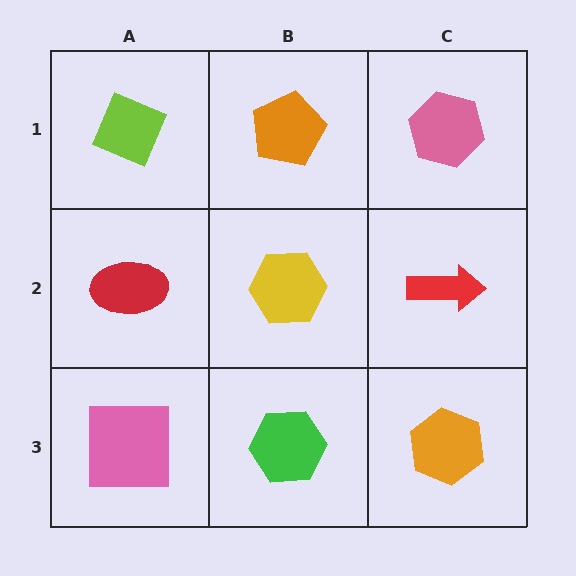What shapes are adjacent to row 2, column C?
A pink hexagon (row 1, column C), an orange hexagon (row 3, column C), a yellow hexagon (row 2, column B).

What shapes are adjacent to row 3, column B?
A yellow hexagon (row 2, column B), a pink square (row 3, column A), an orange hexagon (row 3, column C).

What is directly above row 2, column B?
An orange pentagon.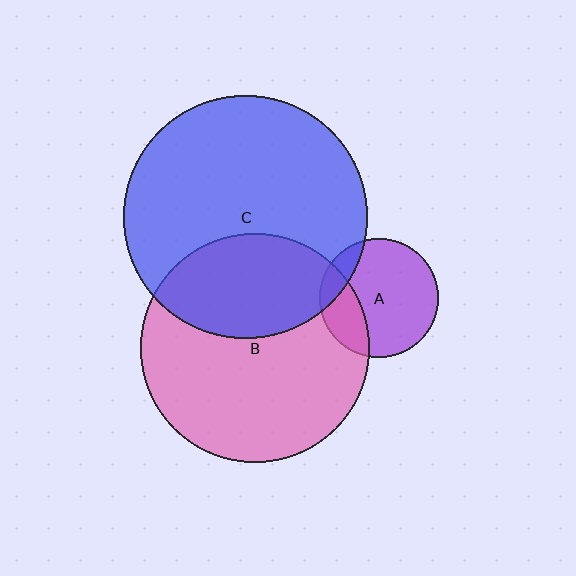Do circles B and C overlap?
Yes.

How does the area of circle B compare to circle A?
Approximately 3.7 times.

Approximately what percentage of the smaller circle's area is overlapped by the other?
Approximately 35%.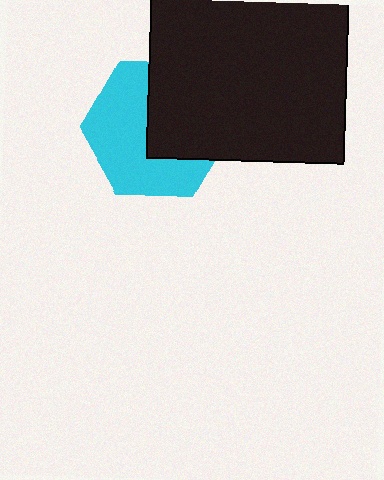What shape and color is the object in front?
The object in front is a black rectangle.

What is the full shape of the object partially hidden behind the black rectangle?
The partially hidden object is a cyan hexagon.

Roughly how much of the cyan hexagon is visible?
About half of it is visible (roughly 56%).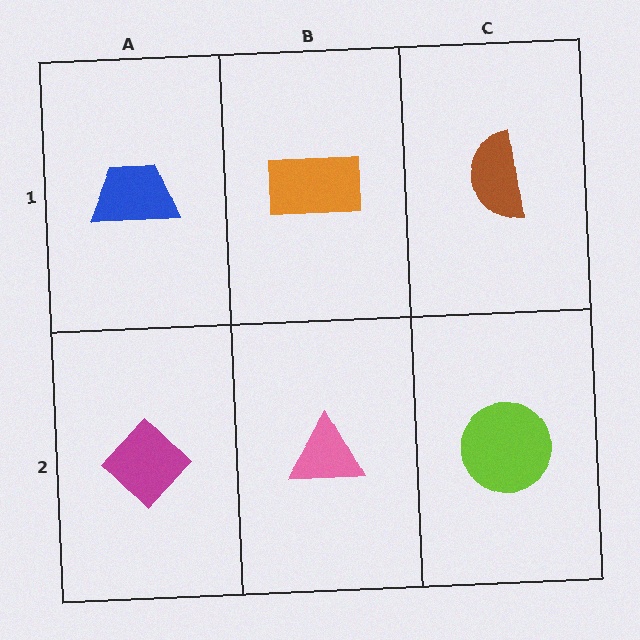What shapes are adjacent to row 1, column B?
A pink triangle (row 2, column B), a blue trapezoid (row 1, column A), a brown semicircle (row 1, column C).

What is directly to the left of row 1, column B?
A blue trapezoid.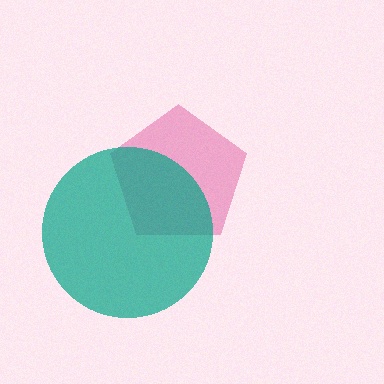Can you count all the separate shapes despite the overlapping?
Yes, there are 2 separate shapes.